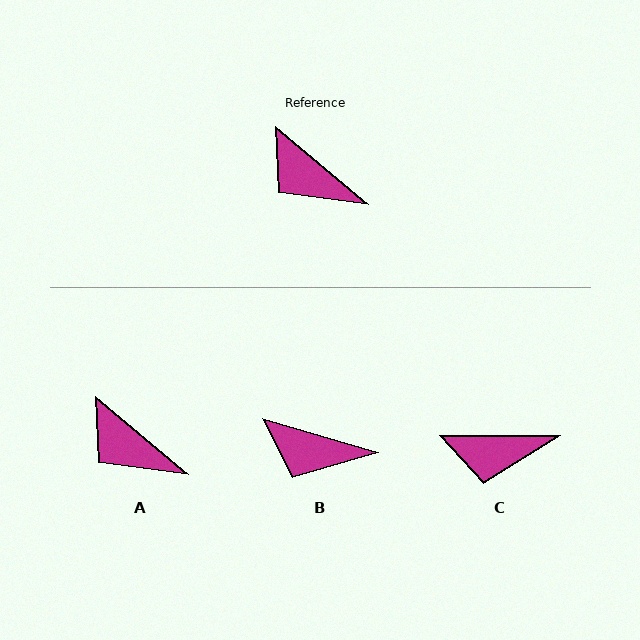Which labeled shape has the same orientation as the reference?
A.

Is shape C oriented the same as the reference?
No, it is off by about 40 degrees.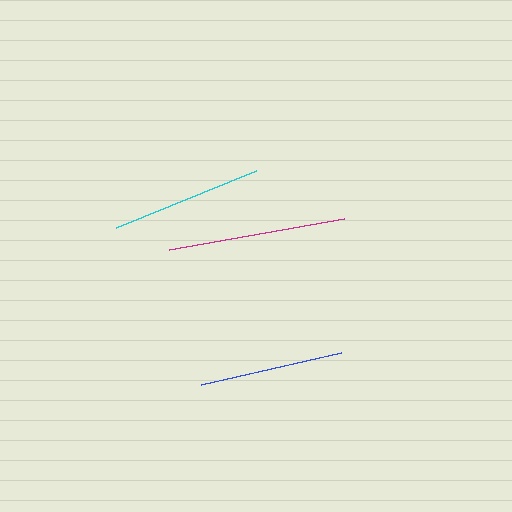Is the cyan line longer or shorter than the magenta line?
The magenta line is longer than the cyan line.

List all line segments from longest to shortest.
From longest to shortest: magenta, cyan, blue.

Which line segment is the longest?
The magenta line is the longest at approximately 177 pixels.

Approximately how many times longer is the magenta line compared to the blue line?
The magenta line is approximately 1.2 times the length of the blue line.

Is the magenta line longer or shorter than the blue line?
The magenta line is longer than the blue line.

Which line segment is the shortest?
The blue line is the shortest at approximately 144 pixels.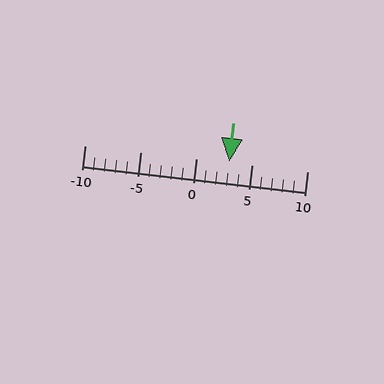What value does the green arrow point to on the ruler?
The green arrow points to approximately 3.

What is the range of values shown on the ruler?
The ruler shows values from -10 to 10.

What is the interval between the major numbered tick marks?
The major tick marks are spaced 5 units apart.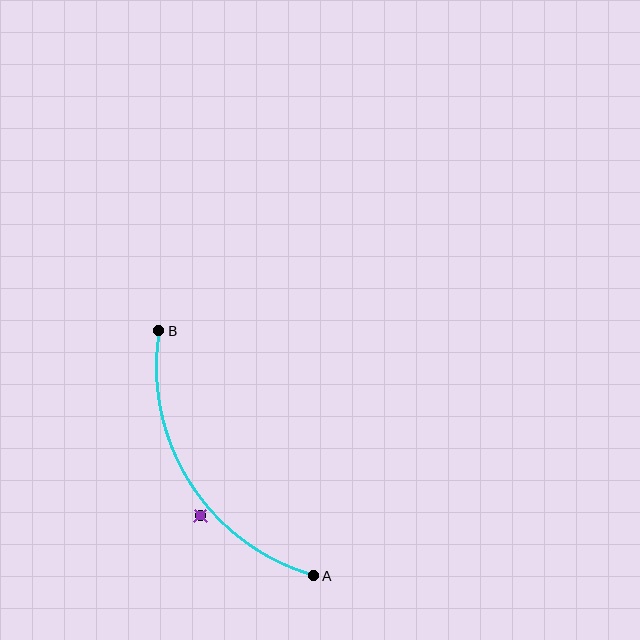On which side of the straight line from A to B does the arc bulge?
The arc bulges to the left of the straight line connecting A and B.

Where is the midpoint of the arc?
The arc midpoint is the point on the curve farthest from the straight line joining A and B. It sits to the left of that line.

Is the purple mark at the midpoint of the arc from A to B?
No — the purple mark does not lie on the arc at all. It sits slightly outside the curve.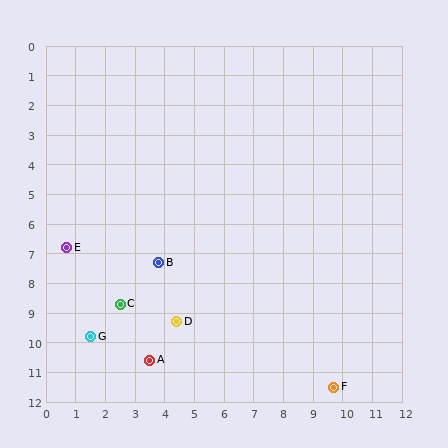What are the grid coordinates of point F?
Point F is at approximately (9.7, 11.5).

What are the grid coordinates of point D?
Point D is at approximately (4.4, 9.3).